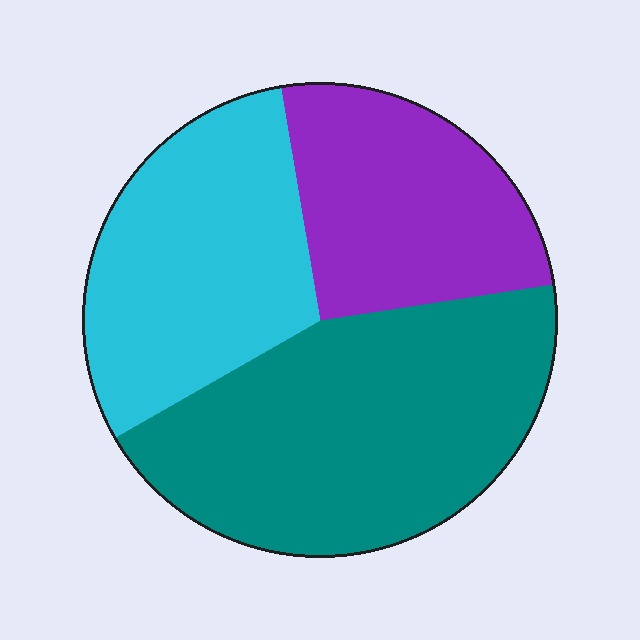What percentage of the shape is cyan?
Cyan covers around 30% of the shape.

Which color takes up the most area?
Teal, at roughly 45%.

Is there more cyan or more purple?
Cyan.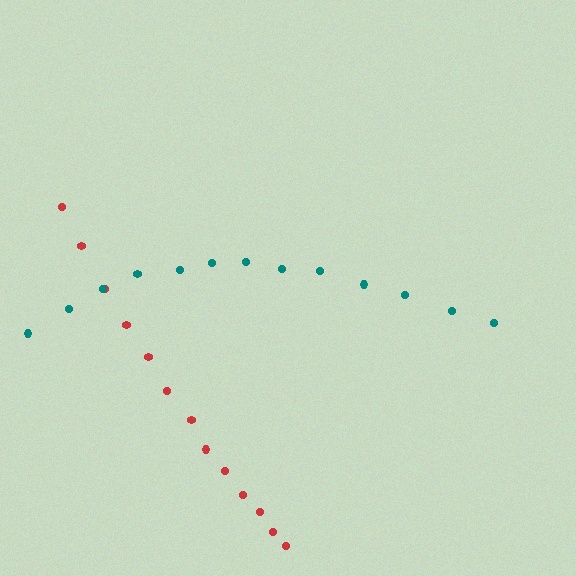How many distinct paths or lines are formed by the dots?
There are 2 distinct paths.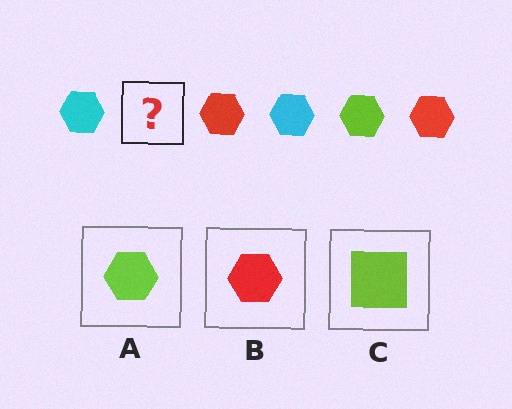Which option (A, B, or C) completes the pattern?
A.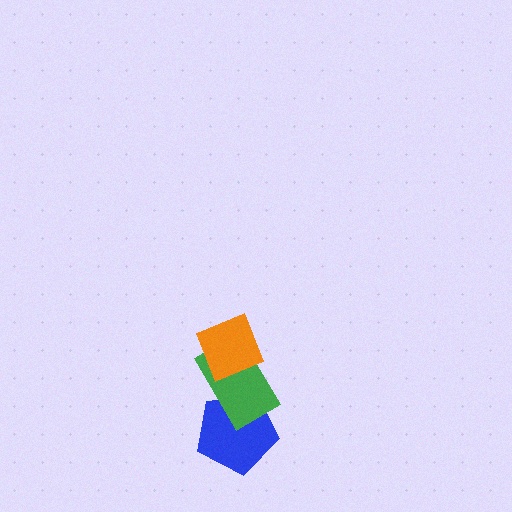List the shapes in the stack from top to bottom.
From top to bottom: the orange diamond, the green rectangle, the blue pentagon.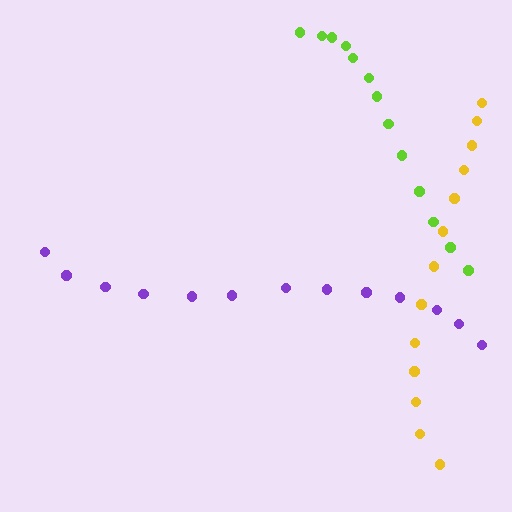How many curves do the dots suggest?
There are 3 distinct paths.